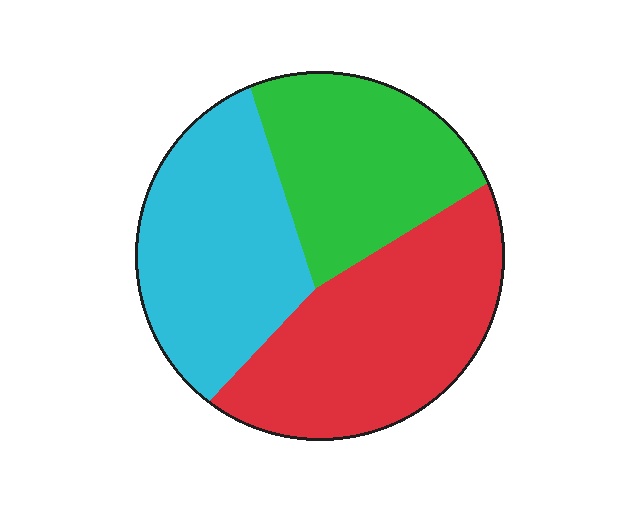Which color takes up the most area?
Red, at roughly 40%.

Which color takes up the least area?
Green, at roughly 30%.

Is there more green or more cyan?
Cyan.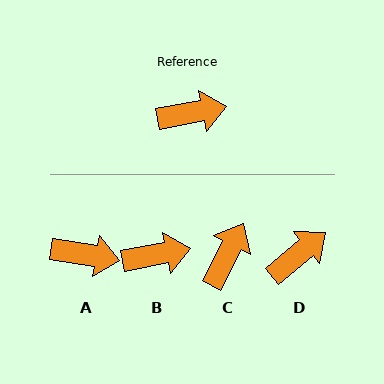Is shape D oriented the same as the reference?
No, it is off by about 29 degrees.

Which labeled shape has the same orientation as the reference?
B.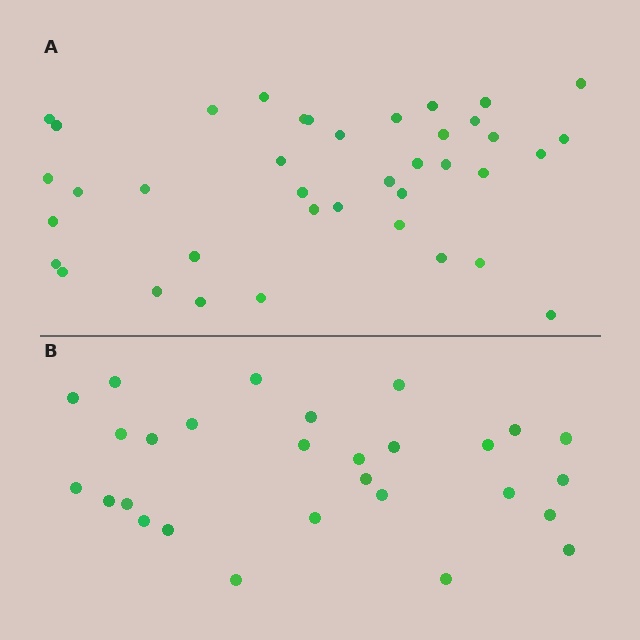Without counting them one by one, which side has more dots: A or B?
Region A (the top region) has more dots.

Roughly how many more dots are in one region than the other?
Region A has roughly 12 or so more dots than region B.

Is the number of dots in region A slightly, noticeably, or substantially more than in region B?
Region A has noticeably more, but not dramatically so. The ratio is roughly 1.4 to 1.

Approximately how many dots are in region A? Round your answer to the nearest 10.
About 40 dots. (The exact count is 39, which rounds to 40.)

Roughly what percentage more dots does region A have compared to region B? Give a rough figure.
About 40% more.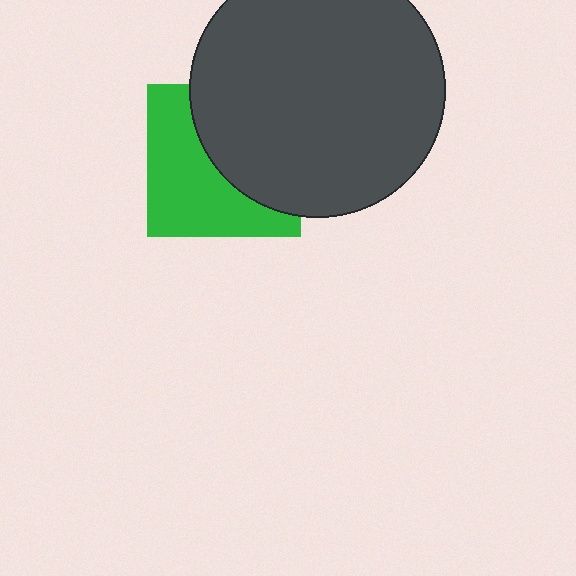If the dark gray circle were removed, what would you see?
You would see the complete green square.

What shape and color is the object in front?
The object in front is a dark gray circle.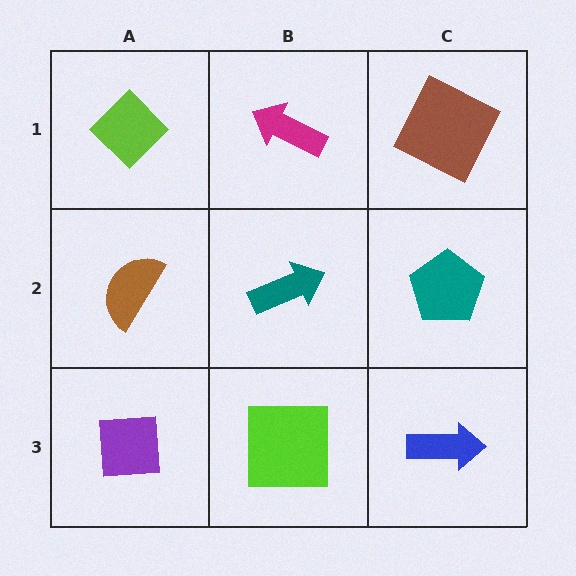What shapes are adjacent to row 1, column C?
A teal pentagon (row 2, column C), a magenta arrow (row 1, column B).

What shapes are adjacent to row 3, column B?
A teal arrow (row 2, column B), a purple square (row 3, column A), a blue arrow (row 3, column C).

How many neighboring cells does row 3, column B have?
3.